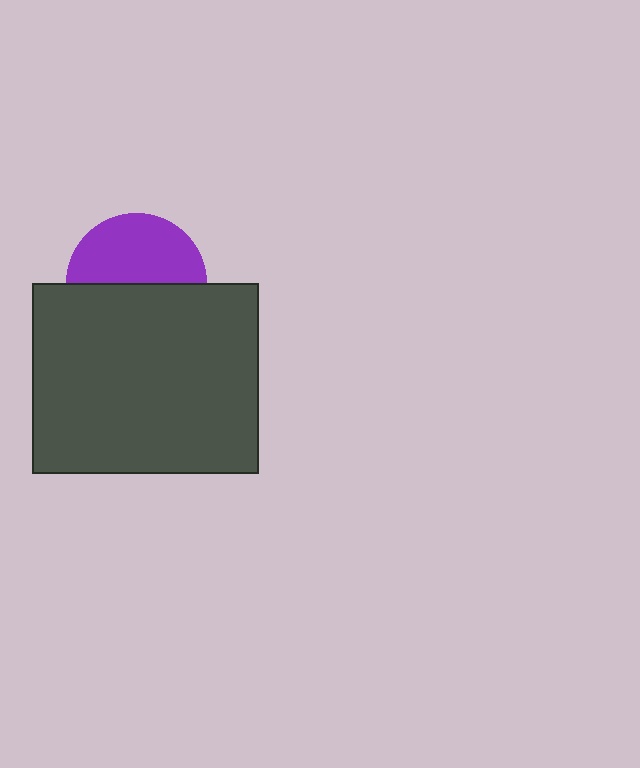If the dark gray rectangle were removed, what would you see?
You would see the complete purple circle.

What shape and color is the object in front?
The object in front is a dark gray rectangle.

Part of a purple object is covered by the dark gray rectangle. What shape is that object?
It is a circle.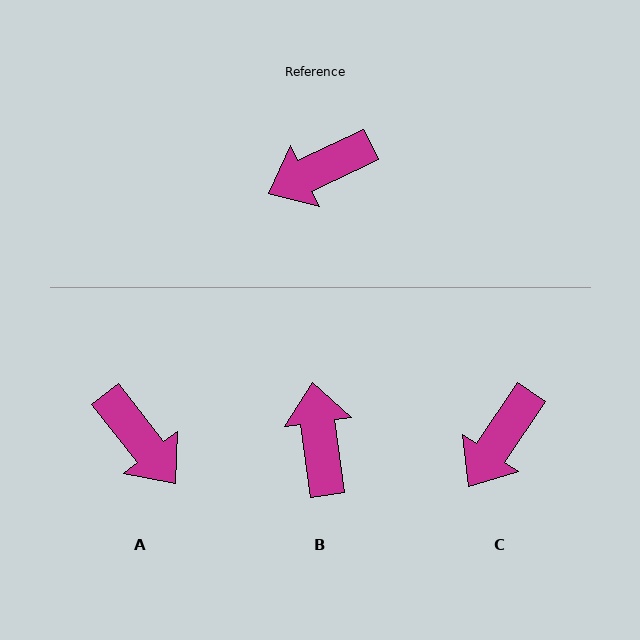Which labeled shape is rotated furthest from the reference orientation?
B, about 108 degrees away.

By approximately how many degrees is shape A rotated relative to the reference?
Approximately 103 degrees counter-clockwise.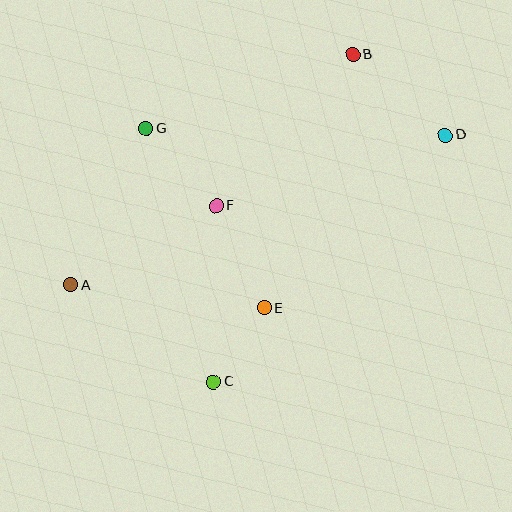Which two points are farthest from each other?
Points A and D are farthest from each other.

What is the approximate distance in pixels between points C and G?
The distance between C and G is approximately 262 pixels.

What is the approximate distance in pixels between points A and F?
The distance between A and F is approximately 166 pixels.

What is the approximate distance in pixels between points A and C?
The distance between A and C is approximately 172 pixels.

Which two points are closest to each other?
Points C and E are closest to each other.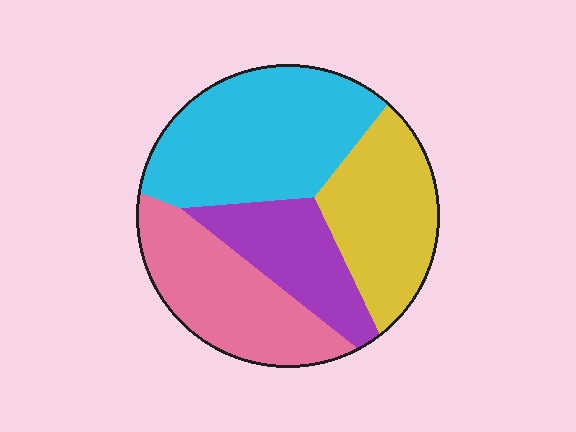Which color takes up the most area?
Cyan, at roughly 35%.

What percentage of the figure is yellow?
Yellow covers about 25% of the figure.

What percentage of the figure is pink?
Pink covers about 25% of the figure.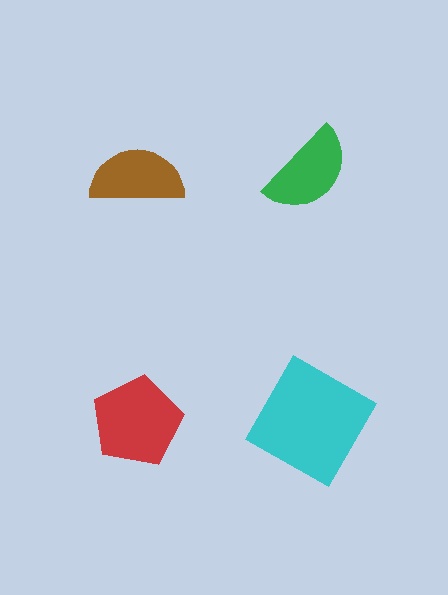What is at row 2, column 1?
A red pentagon.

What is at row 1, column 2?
A green semicircle.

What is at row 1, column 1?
A brown semicircle.